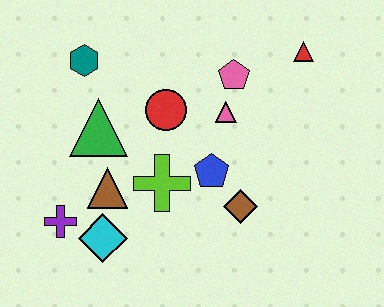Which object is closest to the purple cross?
The cyan diamond is closest to the purple cross.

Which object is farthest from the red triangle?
The purple cross is farthest from the red triangle.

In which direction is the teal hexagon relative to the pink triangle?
The teal hexagon is to the left of the pink triangle.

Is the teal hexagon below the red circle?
No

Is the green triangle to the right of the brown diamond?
No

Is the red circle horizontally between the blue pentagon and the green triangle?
Yes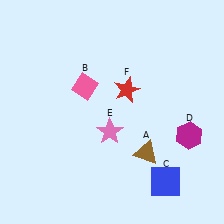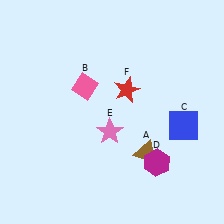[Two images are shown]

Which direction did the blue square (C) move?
The blue square (C) moved up.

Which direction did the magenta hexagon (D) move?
The magenta hexagon (D) moved left.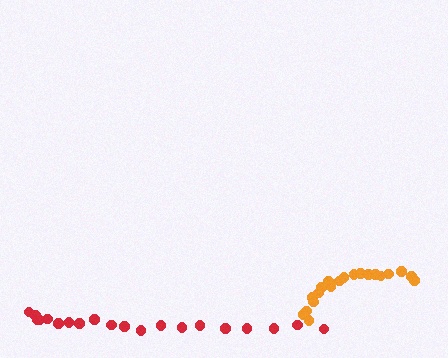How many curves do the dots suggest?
There are 2 distinct paths.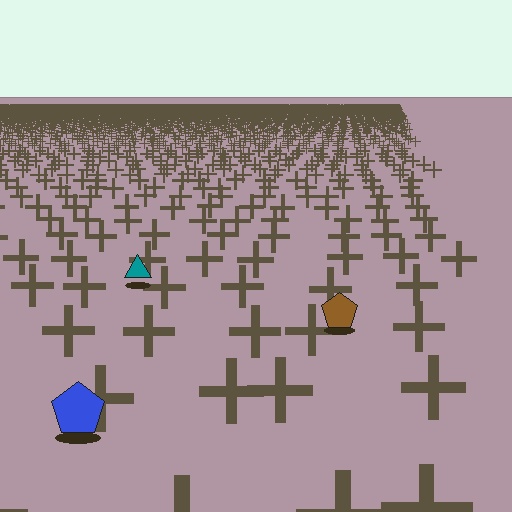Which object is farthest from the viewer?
The teal triangle is farthest from the viewer. It appears smaller and the ground texture around it is denser.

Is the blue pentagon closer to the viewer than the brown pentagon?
Yes. The blue pentagon is closer — you can tell from the texture gradient: the ground texture is coarser near it.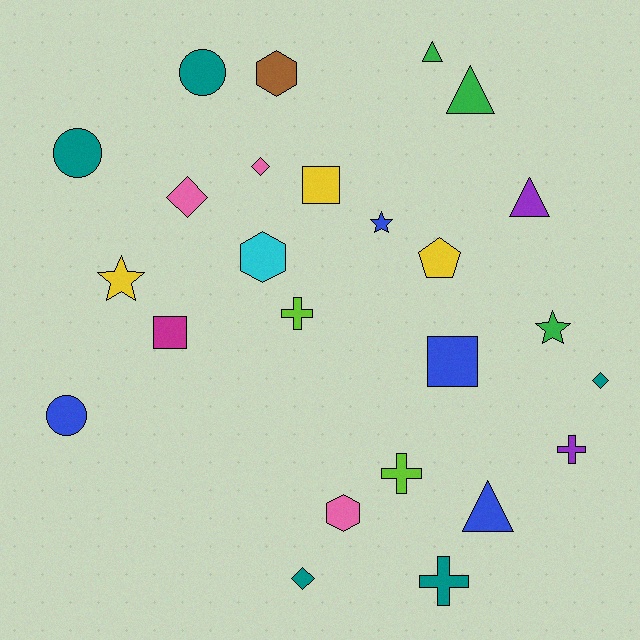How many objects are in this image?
There are 25 objects.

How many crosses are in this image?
There are 4 crosses.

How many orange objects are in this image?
There are no orange objects.